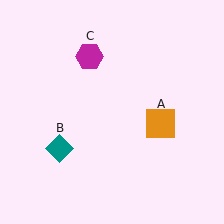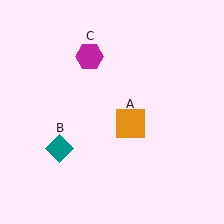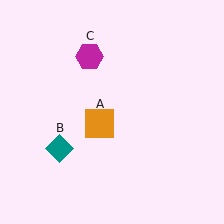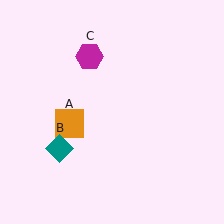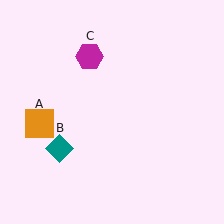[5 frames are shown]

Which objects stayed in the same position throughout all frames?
Teal diamond (object B) and magenta hexagon (object C) remained stationary.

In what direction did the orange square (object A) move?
The orange square (object A) moved left.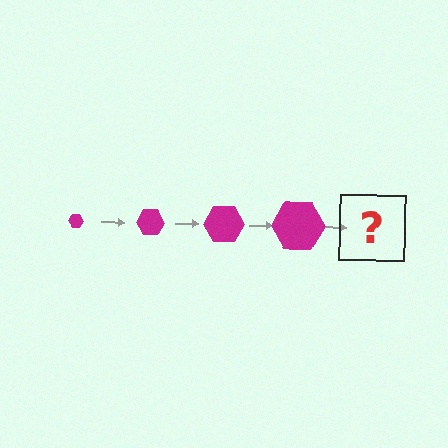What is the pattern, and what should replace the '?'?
The pattern is that the hexagon gets progressively larger each step. The '?' should be a magenta hexagon, larger than the previous one.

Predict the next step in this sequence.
The next step is a magenta hexagon, larger than the previous one.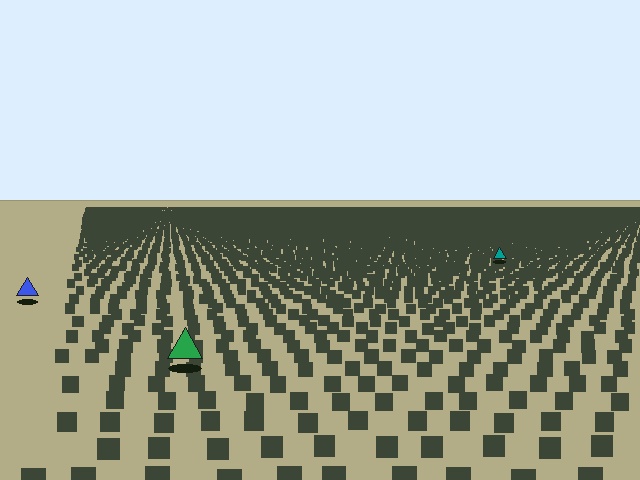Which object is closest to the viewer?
The green triangle is closest. The texture marks near it are larger and more spread out.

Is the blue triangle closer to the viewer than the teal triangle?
Yes. The blue triangle is closer — you can tell from the texture gradient: the ground texture is coarser near it.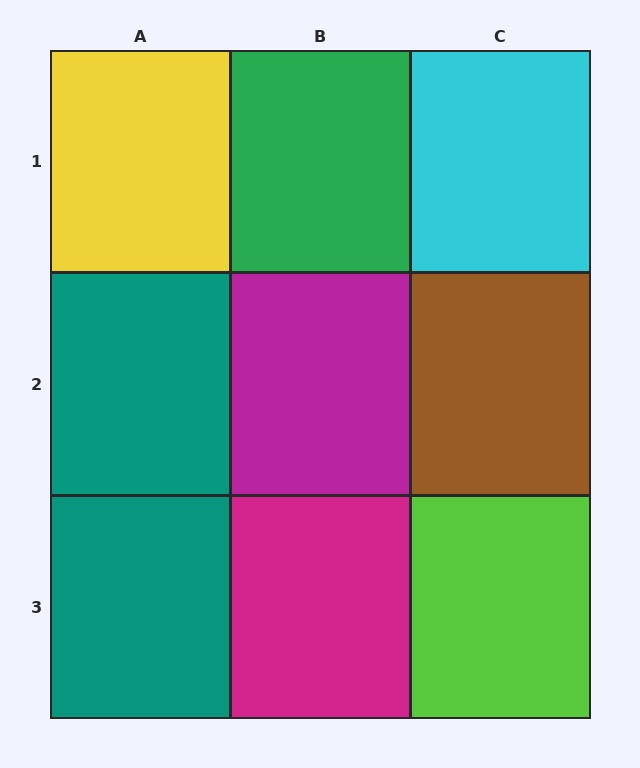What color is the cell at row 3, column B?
Magenta.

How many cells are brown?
1 cell is brown.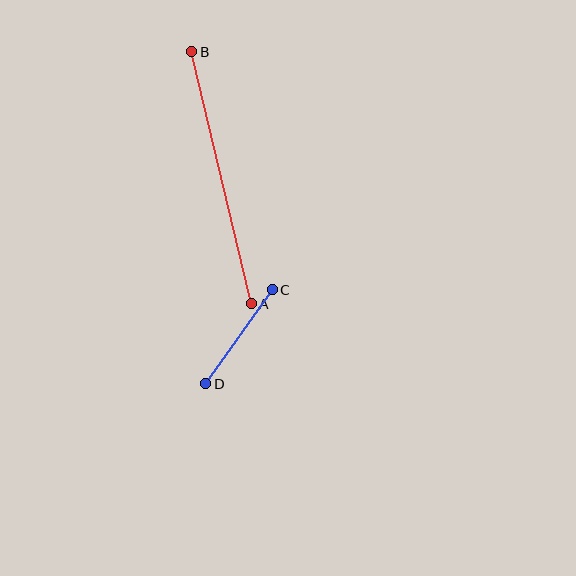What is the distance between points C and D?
The distance is approximately 115 pixels.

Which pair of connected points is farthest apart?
Points A and B are farthest apart.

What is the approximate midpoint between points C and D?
The midpoint is at approximately (239, 337) pixels.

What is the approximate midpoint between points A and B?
The midpoint is at approximately (221, 178) pixels.